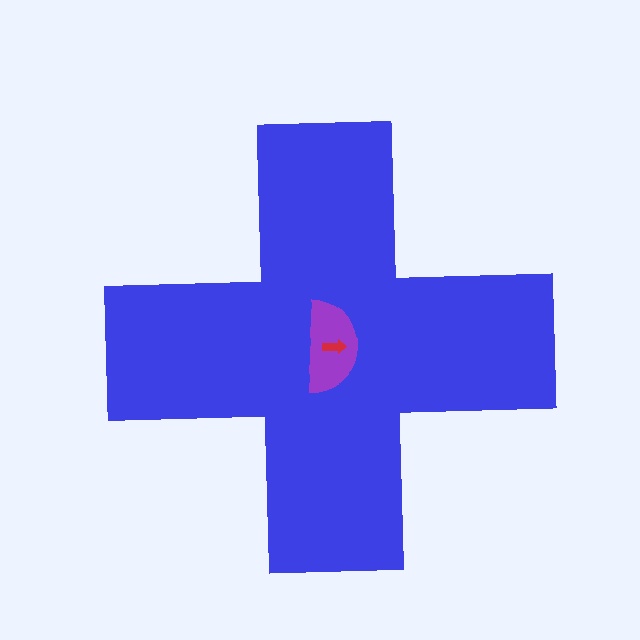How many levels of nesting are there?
3.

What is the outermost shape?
The blue cross.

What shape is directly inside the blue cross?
The purple semicircle.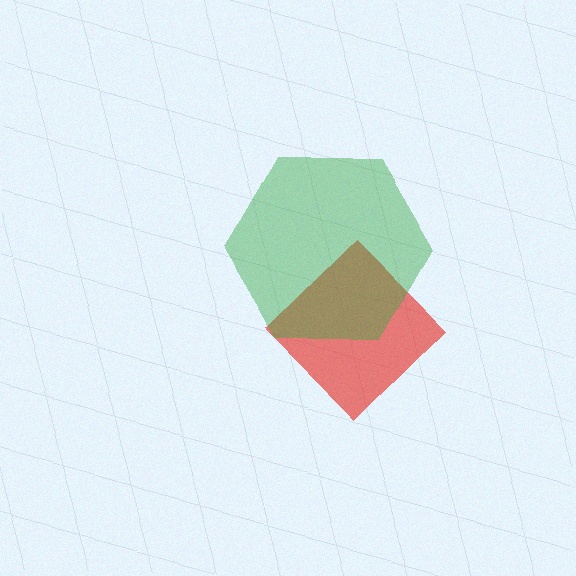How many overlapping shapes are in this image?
There are 2 overlapping shapes in the image.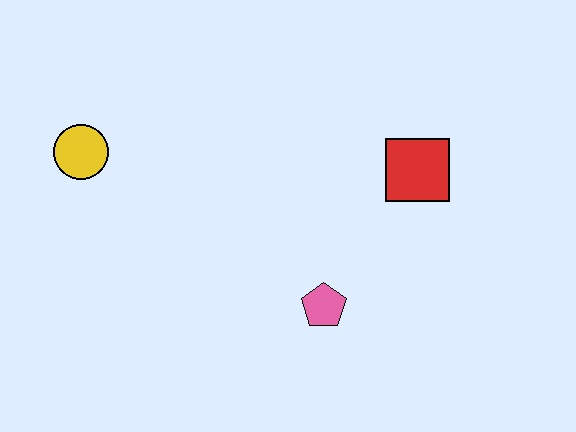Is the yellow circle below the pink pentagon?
No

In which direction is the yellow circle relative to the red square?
The yellow circle is to the left of the red square.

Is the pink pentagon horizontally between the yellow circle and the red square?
Yes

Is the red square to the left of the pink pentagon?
No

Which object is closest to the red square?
The pink pentagon is closest to the red square.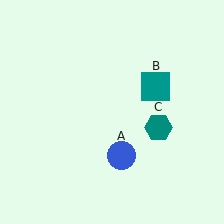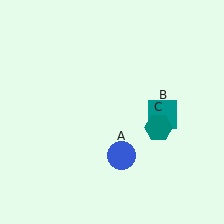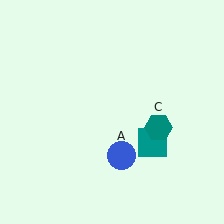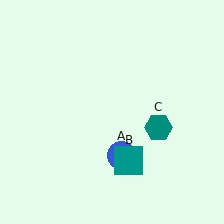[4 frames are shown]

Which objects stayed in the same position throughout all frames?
Blue circle (object A) and teal hexagon (object C) remained stationary.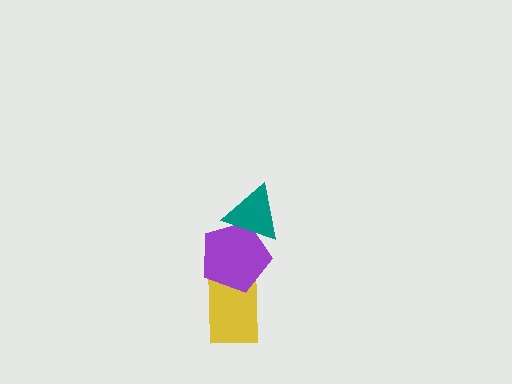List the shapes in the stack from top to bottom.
From top to bottom: the teal triangle, the purple pentagon, the yellow rectangle.